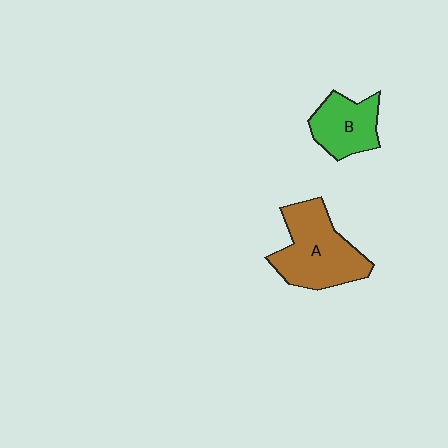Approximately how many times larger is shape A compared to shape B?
Approximately 1.6 times.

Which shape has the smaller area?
Shape B (green).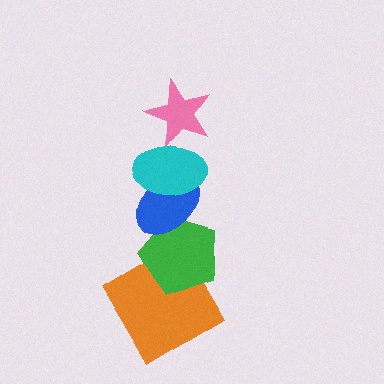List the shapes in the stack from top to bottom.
From top to bottom: the pink star, the cyan ellipse, the blue ellipse, the green pentagon, the orange diamond.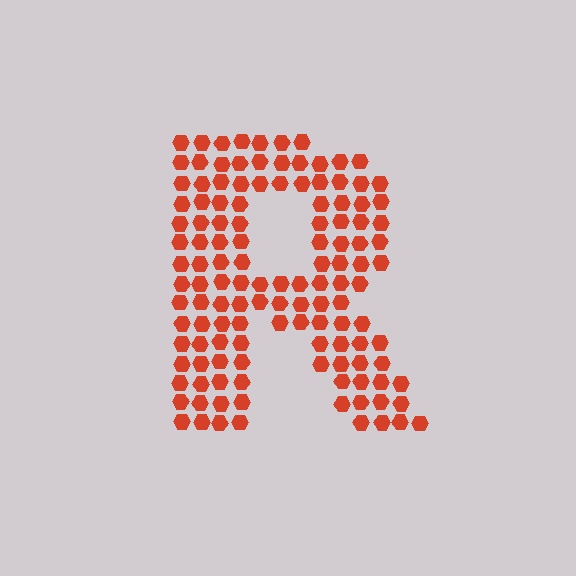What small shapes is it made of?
It is made of small hexagons.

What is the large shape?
The large shape is the letter R.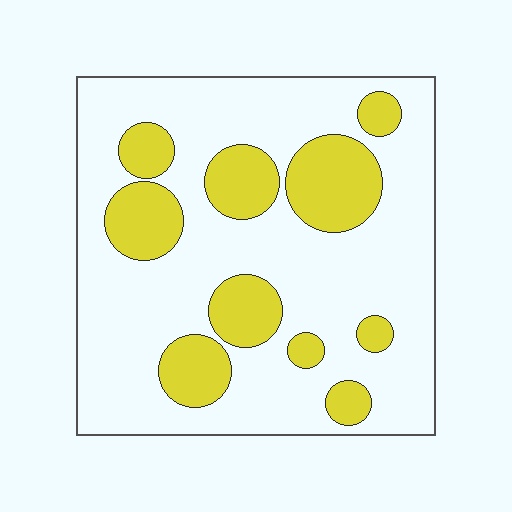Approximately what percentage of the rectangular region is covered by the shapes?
Approximately 25%.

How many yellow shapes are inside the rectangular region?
10.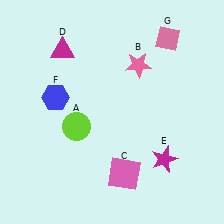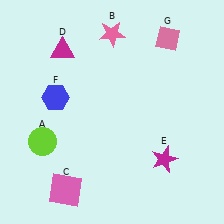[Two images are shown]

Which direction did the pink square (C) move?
The pink square (C) moved left.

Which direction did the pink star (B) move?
The pink star (B) moved up.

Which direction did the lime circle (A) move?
The lime circle (A) moved left.